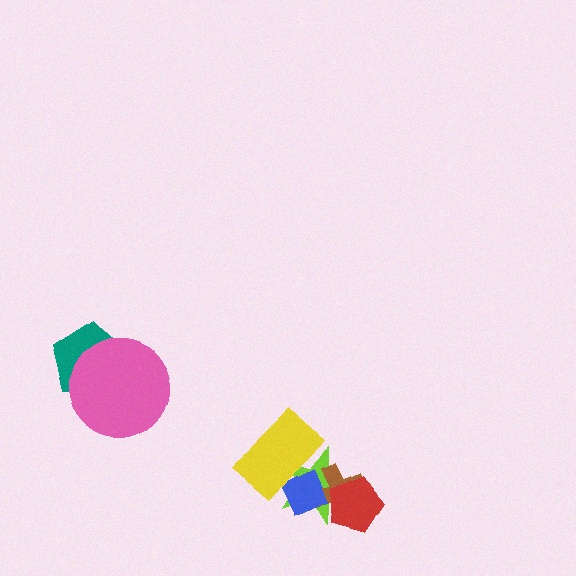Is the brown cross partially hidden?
Yes, it is partially covered by another shape.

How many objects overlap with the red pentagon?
2 objects overlap with the red pentagon.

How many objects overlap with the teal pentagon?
1 object overlaps with the teal pentagon.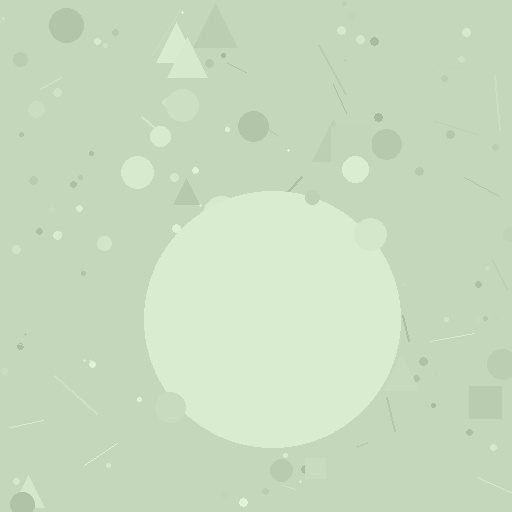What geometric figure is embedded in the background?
A circle is embedded in the background.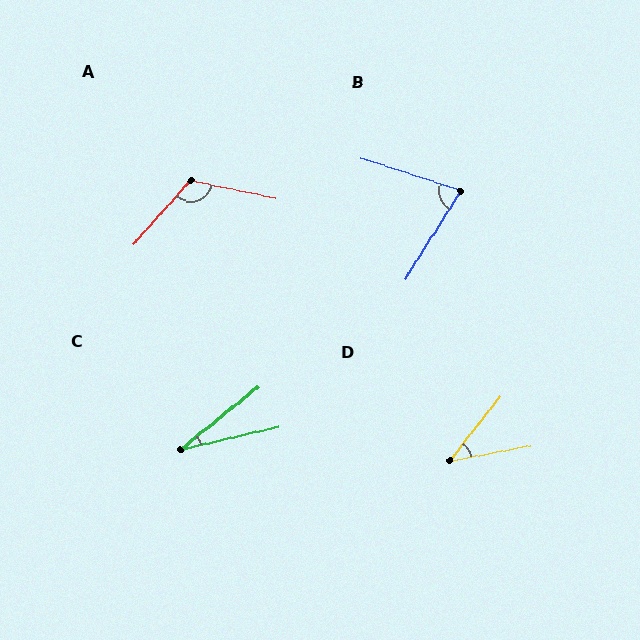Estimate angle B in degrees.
Approximately 76 degrees.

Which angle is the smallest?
C, at approximately 26 degrees.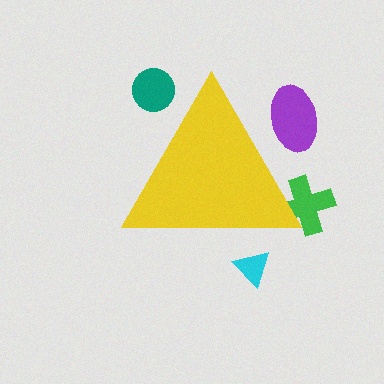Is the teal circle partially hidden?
Yes, the teal circle is partially hidden behind the yellow triangle.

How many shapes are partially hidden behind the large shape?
4 shapes are partially hidden.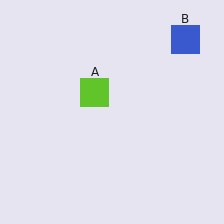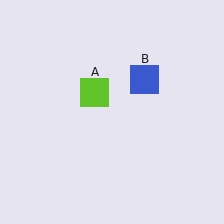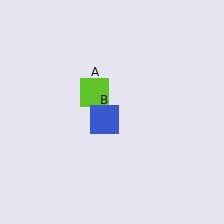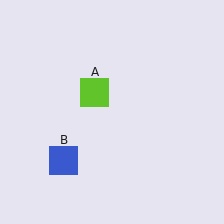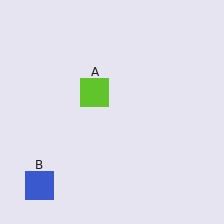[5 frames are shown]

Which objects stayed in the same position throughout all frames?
Lime square (object A) remained stationary.